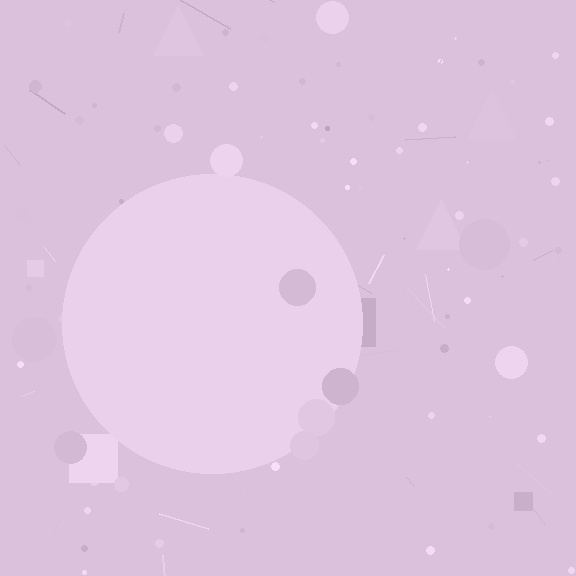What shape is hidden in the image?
A circle is hidden in the image.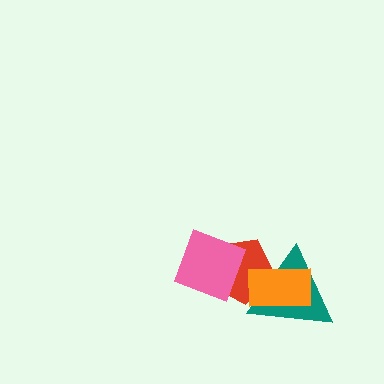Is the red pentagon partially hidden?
Yes, it is partially covered by another shape.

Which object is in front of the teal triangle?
The orange rectangle is in front of the teal triangle.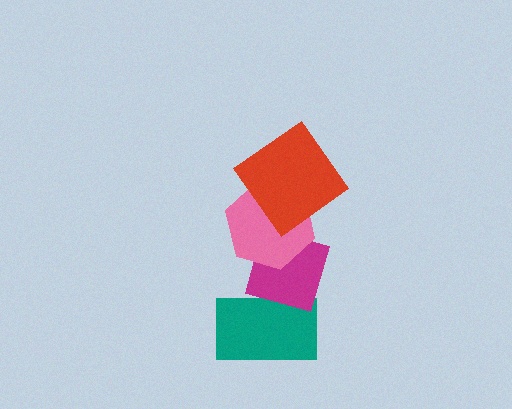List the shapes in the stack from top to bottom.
From top to bottom: the red diamond, the pink hexagon, the magenta diamond, the teal rectangle.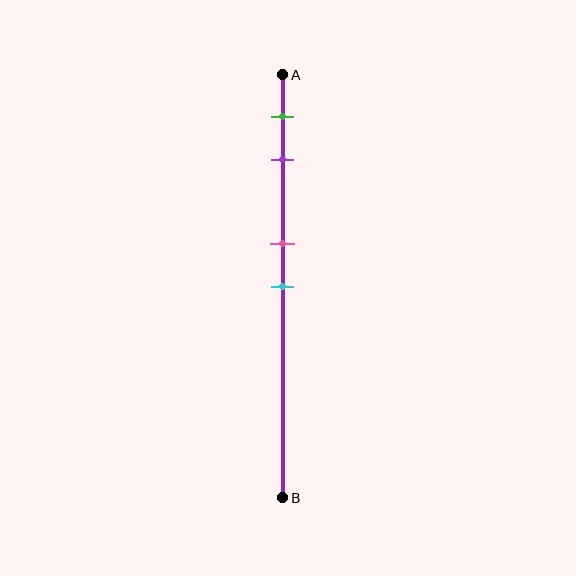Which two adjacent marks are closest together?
The pink and cyan marks are the closest adjacent pair.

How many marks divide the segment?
There are 4 marks dividing the segment.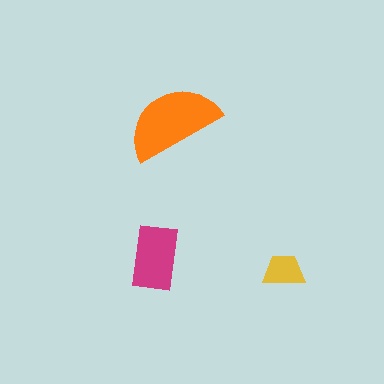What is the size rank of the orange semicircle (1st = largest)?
1st.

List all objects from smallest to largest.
The yellow trapezoid, the magenta rectangle, the orange semicircle.